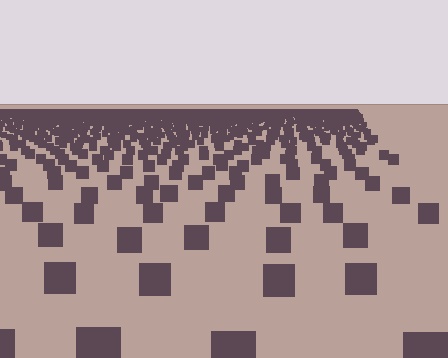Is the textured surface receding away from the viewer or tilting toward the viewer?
The surface is receding away from the viewer. Texture elements get smaller and denser toward the top.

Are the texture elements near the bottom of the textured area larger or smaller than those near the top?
Larger. Near the bottom, elements are closer to the viewer and appear at a bigger on-screen size.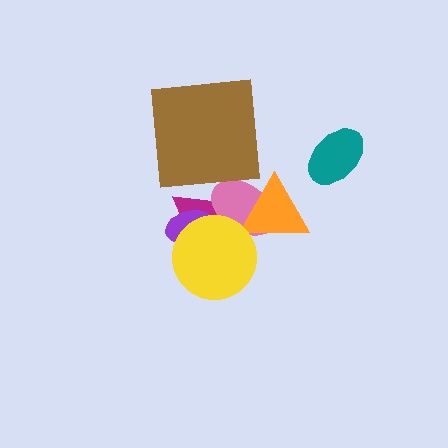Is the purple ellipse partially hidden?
Yes, it is partially covered by another shape.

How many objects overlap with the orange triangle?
2 objects overlap with the orange triangle.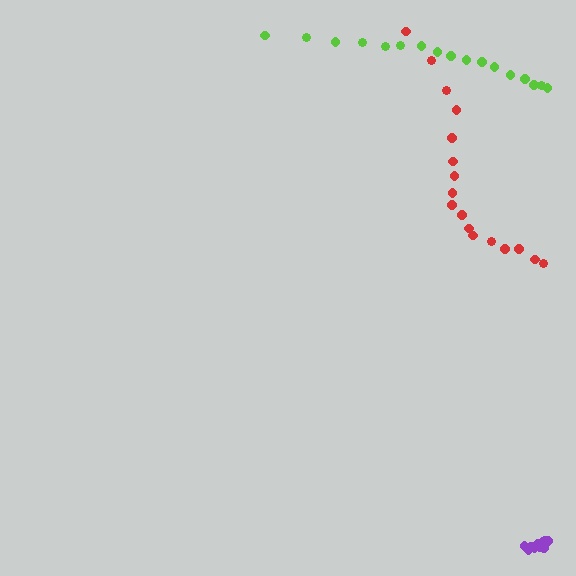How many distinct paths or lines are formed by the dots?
There are 3 distinct paths.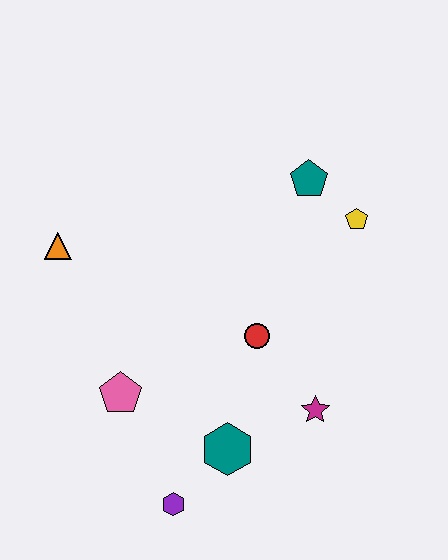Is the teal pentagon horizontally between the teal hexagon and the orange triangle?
No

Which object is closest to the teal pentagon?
The yellow pentagon is closest to the teal pentagon.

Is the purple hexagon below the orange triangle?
Yes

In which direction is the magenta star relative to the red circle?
The magenta star is below the red circle.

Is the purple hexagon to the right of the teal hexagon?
No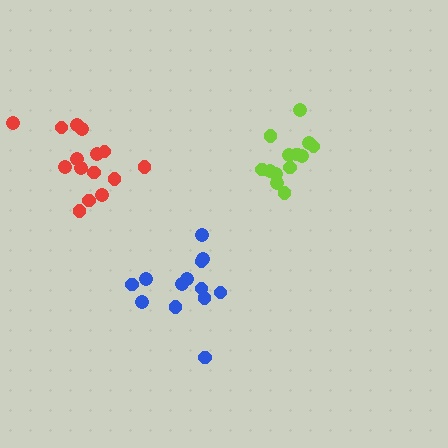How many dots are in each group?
Group 1: 15 dots, Group 2: 13 dots, Group 3: 13 dots (41 total).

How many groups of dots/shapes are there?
There are 3 groups.